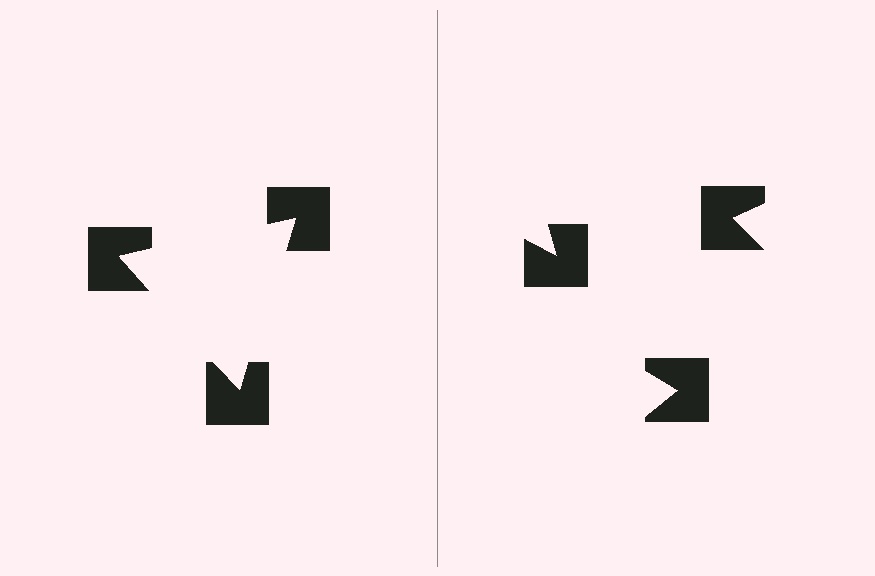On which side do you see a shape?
An illusory triangle appears on the left side. On the right side the wedge cuts are rotated, so no coherent shape forms.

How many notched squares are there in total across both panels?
6 — 3 on each side.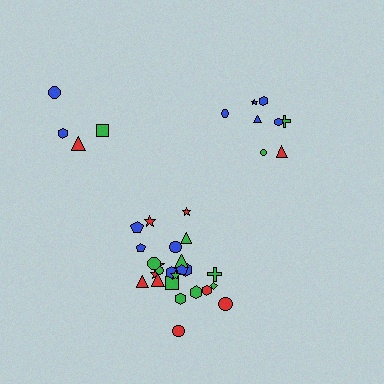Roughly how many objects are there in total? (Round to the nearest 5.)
Roughly 35 objects in total.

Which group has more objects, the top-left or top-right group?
The top-right group.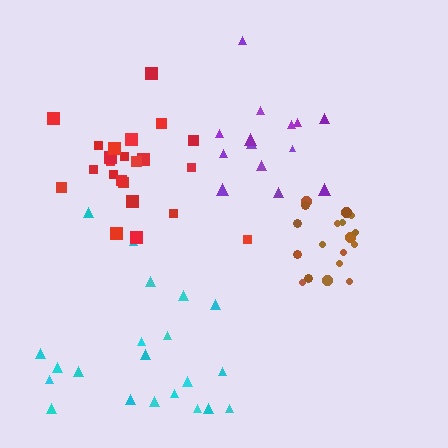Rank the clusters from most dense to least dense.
brown, red, purple, cyan.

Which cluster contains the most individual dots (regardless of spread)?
Red (23).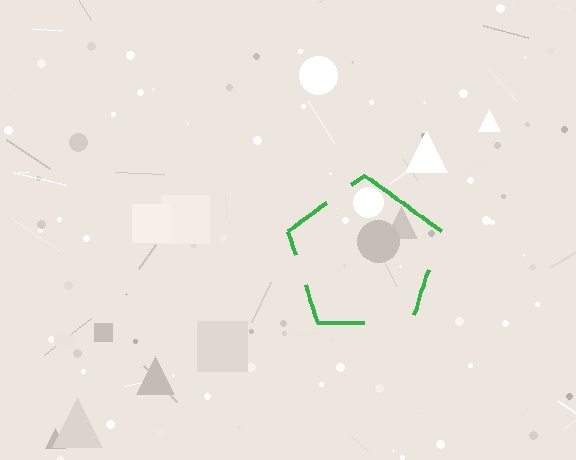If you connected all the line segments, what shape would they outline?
They would outline a pentagon.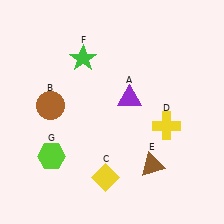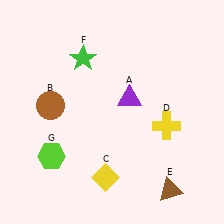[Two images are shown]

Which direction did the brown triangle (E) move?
The brown triangle (E) moved down.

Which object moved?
The brown triangle (E) moved down.